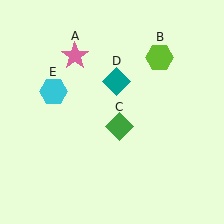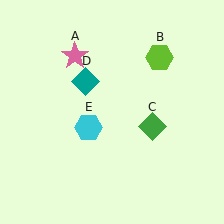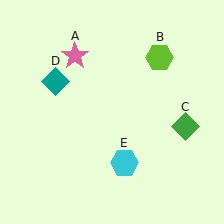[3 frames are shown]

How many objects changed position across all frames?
3 objects changed position: green diamond (object C), teal diamond (object D), cyan hexagon (object E).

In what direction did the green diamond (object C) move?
The green diamond (object C) moved right.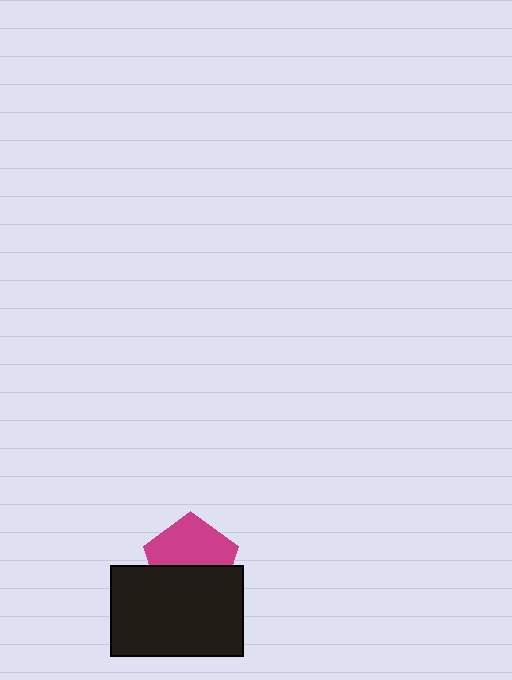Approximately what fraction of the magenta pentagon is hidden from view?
Roughly 44% of the magenta pentagon is hidden behind the black rectangle.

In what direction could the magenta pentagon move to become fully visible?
The magenta pentagon could move up. That would shift it out from behind the black rectangle entirely.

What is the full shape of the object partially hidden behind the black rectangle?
The partially hidden object is a magenta pentagon.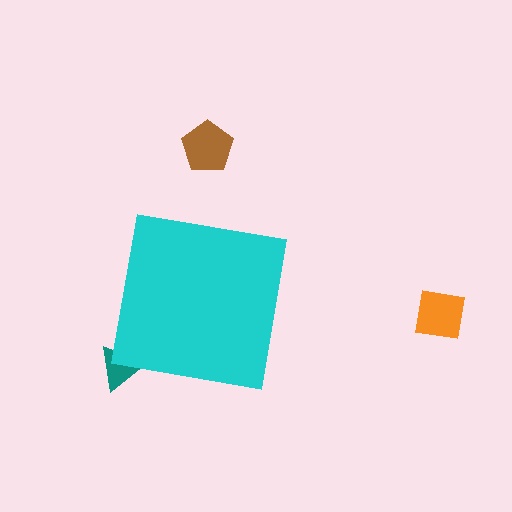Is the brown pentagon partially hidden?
No, the brown pentagon is fully visible.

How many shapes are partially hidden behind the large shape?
1 shape is partially hidden.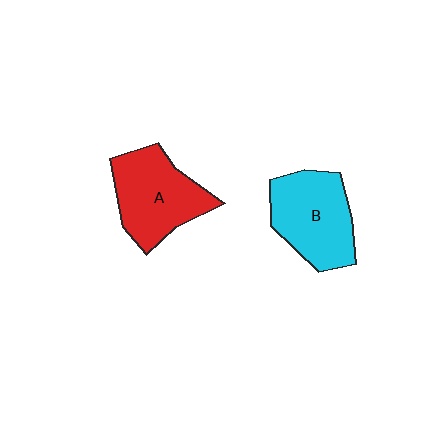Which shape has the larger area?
Shape B (cyan).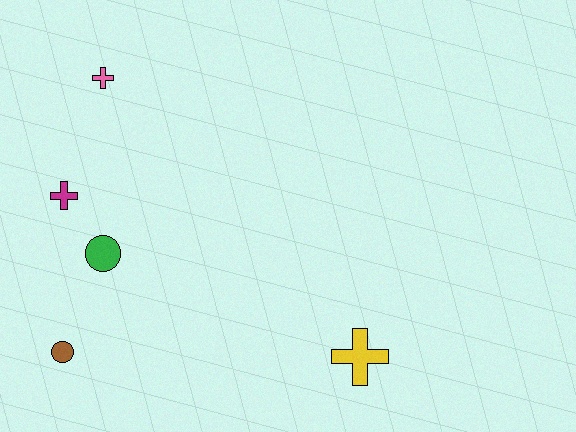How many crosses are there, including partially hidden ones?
There are 3 crosses.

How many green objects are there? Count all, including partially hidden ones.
There is 1 green object.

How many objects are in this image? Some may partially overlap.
There are 5 objects.